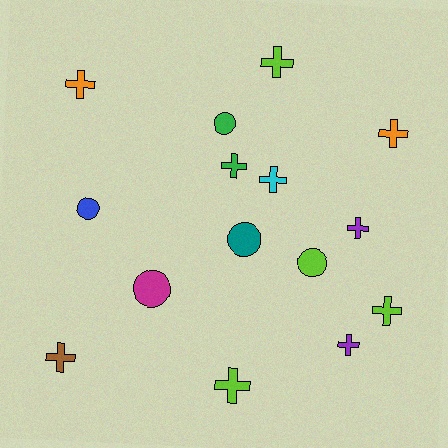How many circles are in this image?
There are 5 circles.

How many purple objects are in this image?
There are 2 purple objects.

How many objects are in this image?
There are 15 objects.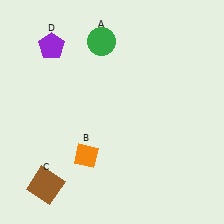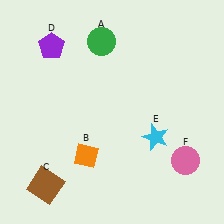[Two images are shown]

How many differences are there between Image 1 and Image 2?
There are 2 differences between the two images.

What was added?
A cyan star (E), a pink circle (F) were added in Image 2.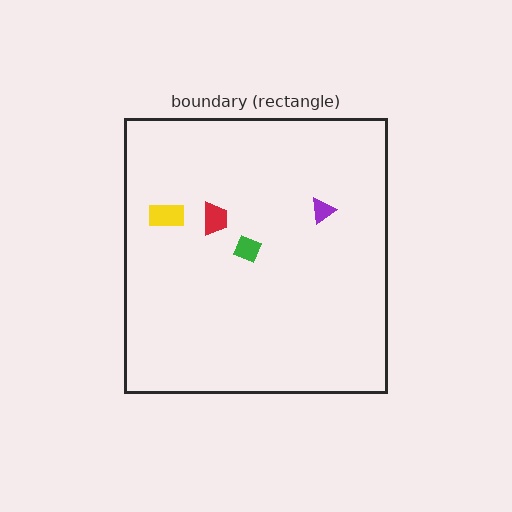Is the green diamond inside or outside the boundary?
Inside.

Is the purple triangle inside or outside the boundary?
Inside.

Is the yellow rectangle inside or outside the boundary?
Inside.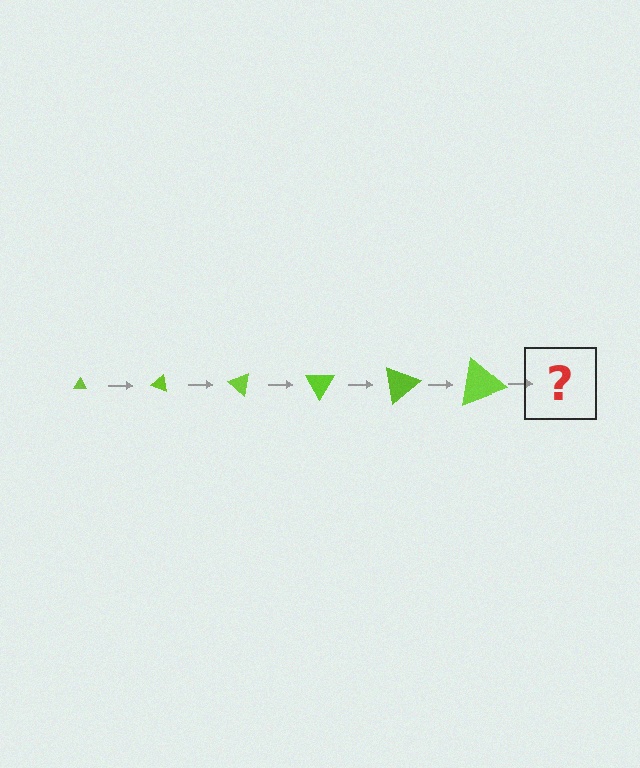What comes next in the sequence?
The next element should be a triangle, larger than the previous one and rotated 120 degrees from the start.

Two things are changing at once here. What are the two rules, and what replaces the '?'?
The two rules are that the triangle grows larger each step and it rotates 20 degrees each step. The '?' should be a triangle, larger than the previous one and rotated 120 degrees from the start.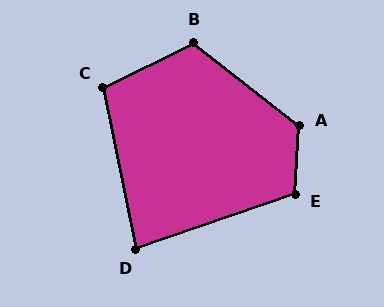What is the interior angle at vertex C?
Approximately 105 degrees (obtuse).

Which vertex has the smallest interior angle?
D, at approximately 82 degrees.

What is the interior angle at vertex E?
Approximately 113 degrees (obtuse).